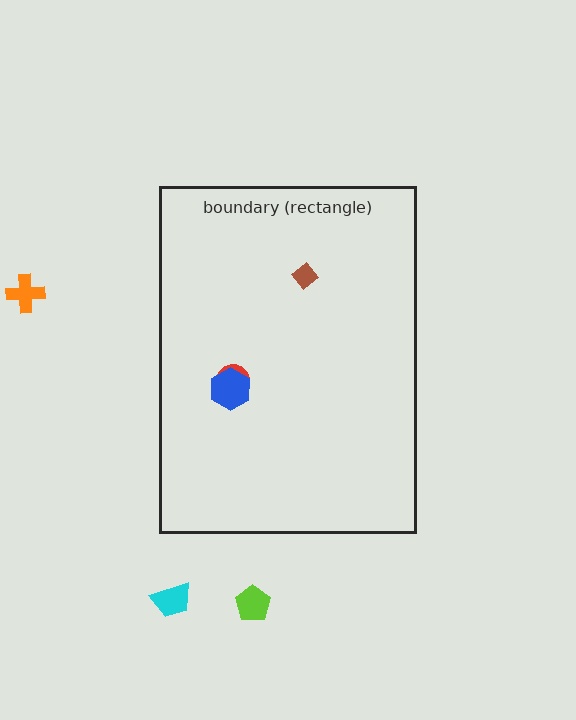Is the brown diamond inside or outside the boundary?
Inside.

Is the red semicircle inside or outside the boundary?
Inside.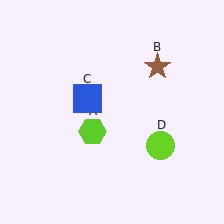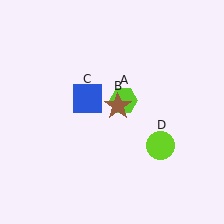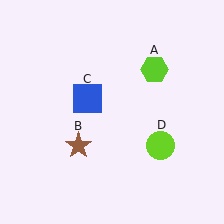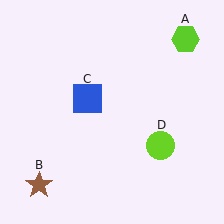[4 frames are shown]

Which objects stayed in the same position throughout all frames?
Blue square (object C) and lime circle (object D) remained stationary.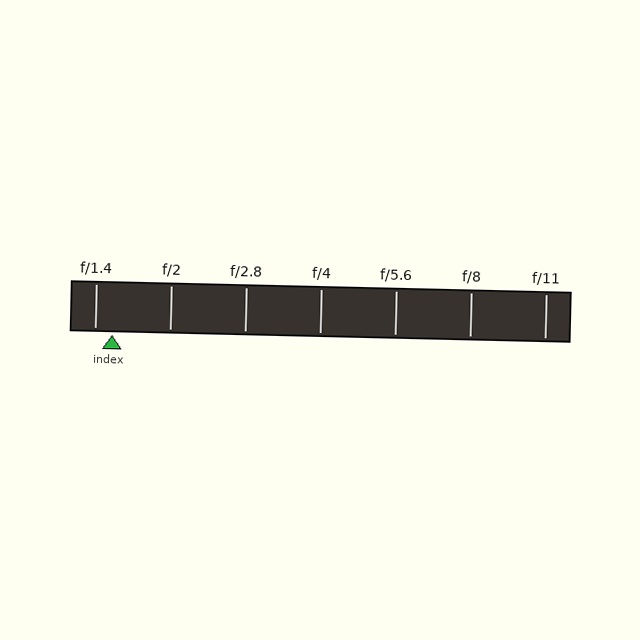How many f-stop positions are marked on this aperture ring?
There are 7 f-stop positions marked.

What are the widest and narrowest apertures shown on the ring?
The widest aperture shown is f/1.4 and the narrowest is f/11.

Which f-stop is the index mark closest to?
The index mark is closest to f/1.4.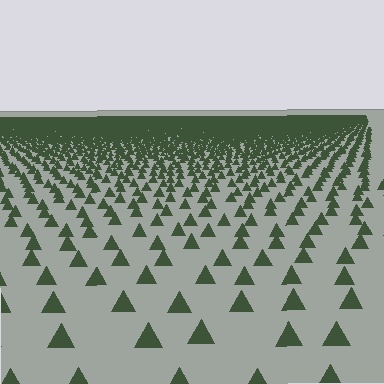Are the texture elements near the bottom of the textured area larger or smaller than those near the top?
Larger. Near the bottom, elements are closer to the viewer and appear at a bigger on-screen size.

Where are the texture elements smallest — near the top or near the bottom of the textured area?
Near the top.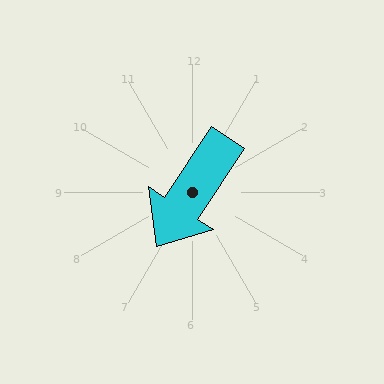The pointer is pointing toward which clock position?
Roughly 7 o'clock.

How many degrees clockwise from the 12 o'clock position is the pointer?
Approximately 213 degrees.